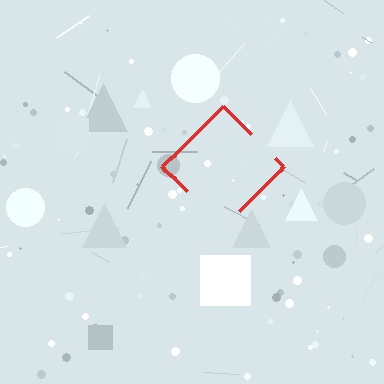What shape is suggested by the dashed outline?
The dashed outline suggests a diamond.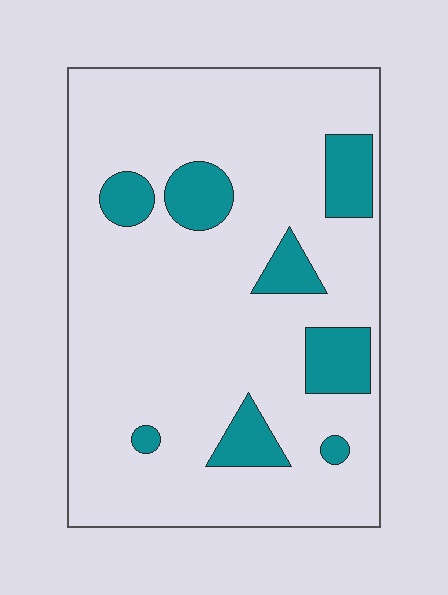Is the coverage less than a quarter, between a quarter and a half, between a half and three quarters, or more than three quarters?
Less than a quarter.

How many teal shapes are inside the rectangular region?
8.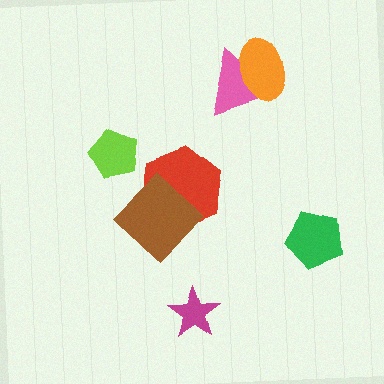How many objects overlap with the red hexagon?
1 object overlaps with the red hexagon.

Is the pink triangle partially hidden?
Yes, it is partially covered by another shape.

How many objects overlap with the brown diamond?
1 object overlaps with the brown diamond.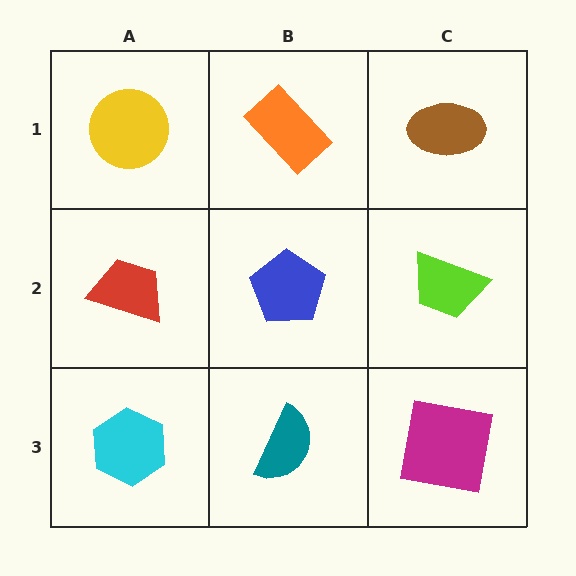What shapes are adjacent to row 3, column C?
A lime trapezoid (row 2, column C), a teal semicircle (row 3, column B).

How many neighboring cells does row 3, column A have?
2.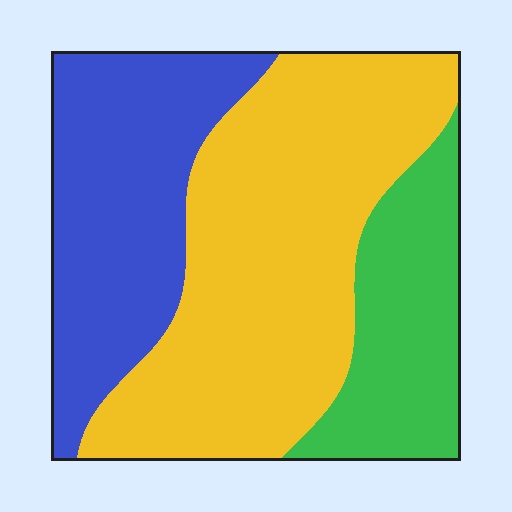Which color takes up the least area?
Green, at roughly 20%.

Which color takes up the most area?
Yellow, at roughly 50%.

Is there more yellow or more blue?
Yellow.